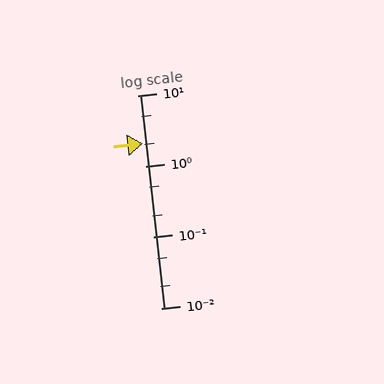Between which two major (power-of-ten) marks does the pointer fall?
The pointer is between 1 and 10.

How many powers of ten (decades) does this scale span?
The scale spans 3 decades, from 0.01 to 10.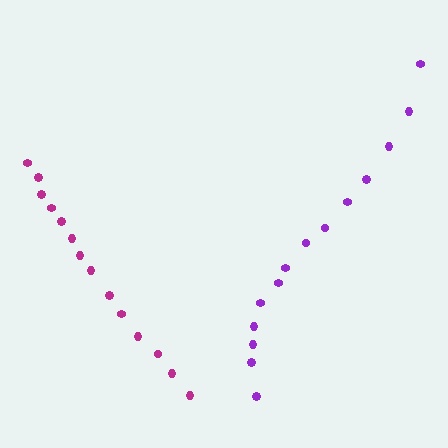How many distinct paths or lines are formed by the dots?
There are 2 distinct paths.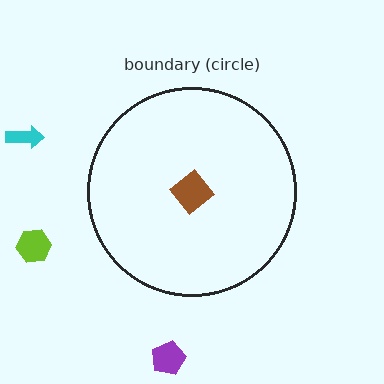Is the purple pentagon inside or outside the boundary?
Outside.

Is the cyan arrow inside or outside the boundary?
Outside.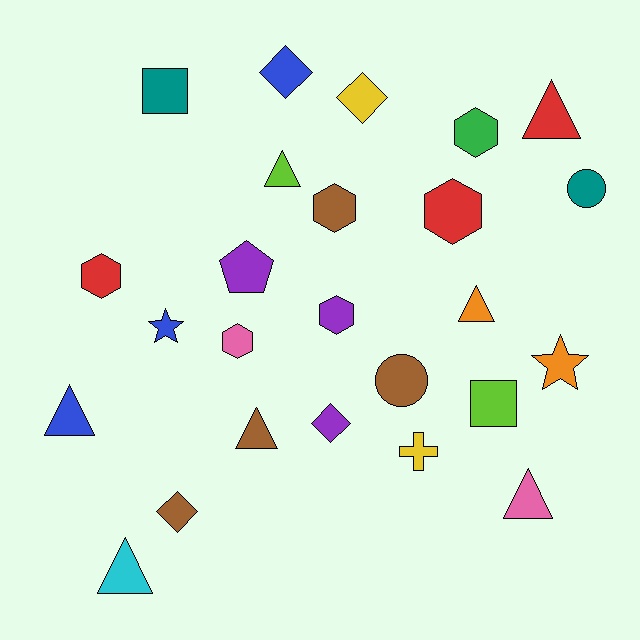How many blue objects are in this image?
There are 3 blue objects.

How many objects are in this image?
There are 25 objects.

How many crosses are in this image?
There is 1 cross.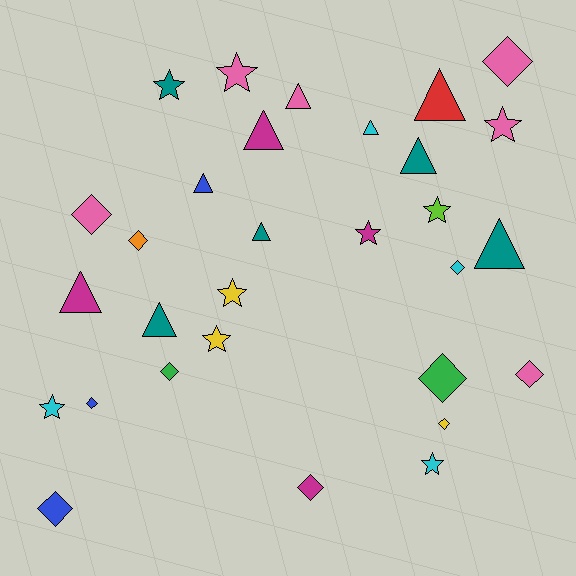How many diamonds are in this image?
There are 11 diamonds.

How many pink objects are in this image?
There are 6 pink objects.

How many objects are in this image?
There are 30 objects.